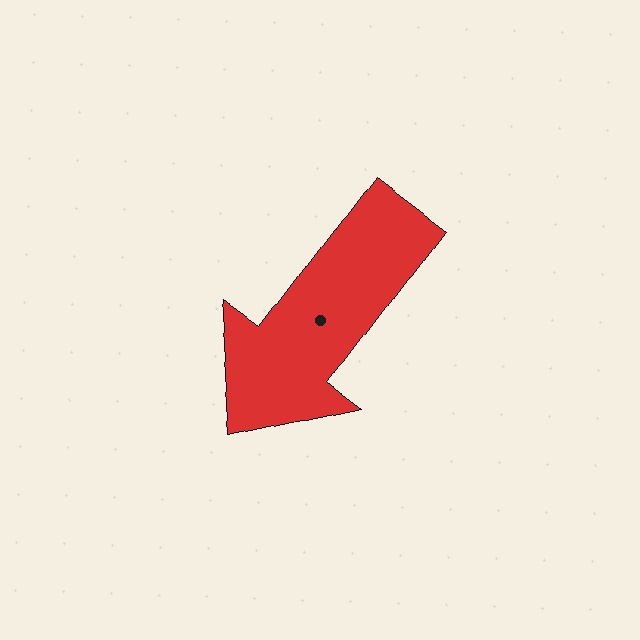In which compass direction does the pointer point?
Southwest.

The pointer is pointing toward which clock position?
Roughly 7 o'clock.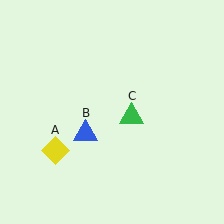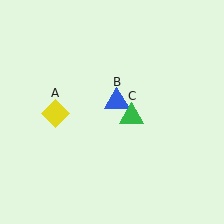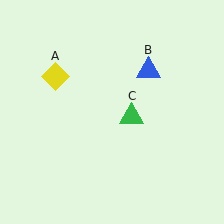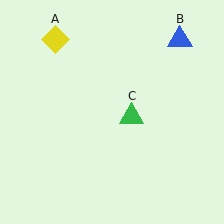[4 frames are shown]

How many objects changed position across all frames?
2 objects changed position: yellow diamond (object A), blue triangle (object B).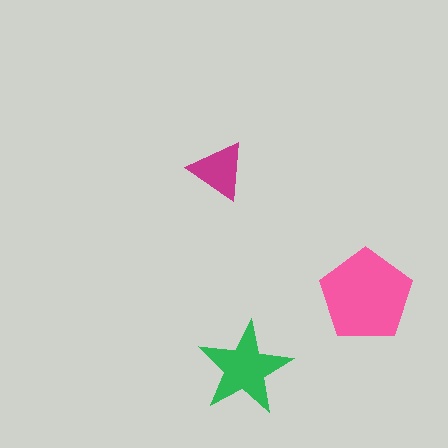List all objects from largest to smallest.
The pink pentagon, the green star, the magenta triangle.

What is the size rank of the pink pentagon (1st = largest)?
1st.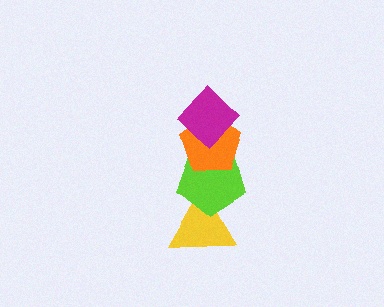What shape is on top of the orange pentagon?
The magenta diamond is on top of the orange pentagon.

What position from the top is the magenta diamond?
The magenta diamond is 1st from the top.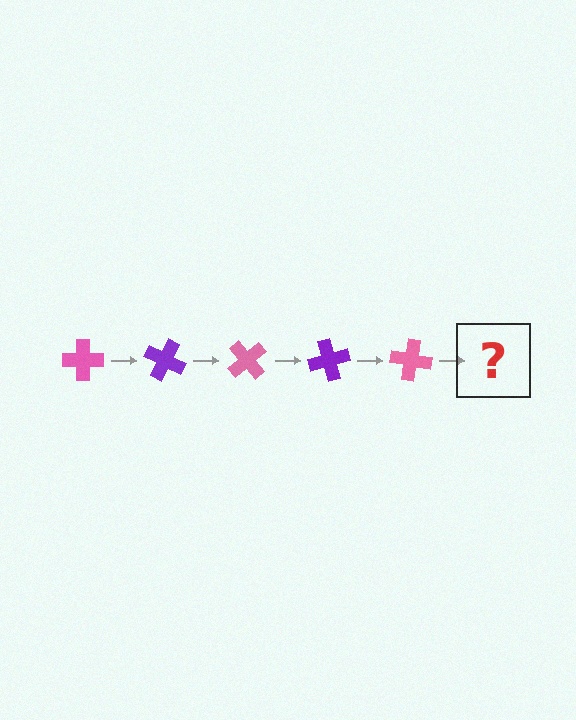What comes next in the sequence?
The next element should be a purple cross, rotated 125 degrees from the start.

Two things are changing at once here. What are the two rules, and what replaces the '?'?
The two rules are that it rotates 25 degrees each step and the color cycles through pink and purple. The '?' should be a purple cross, rotated 125 degrees from the start.